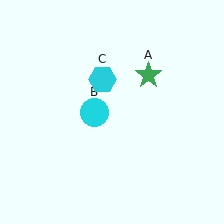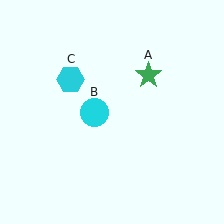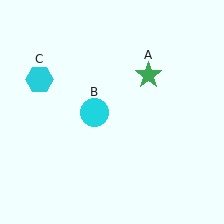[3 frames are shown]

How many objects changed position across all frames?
1 object changed position: cyan hexagon (object C).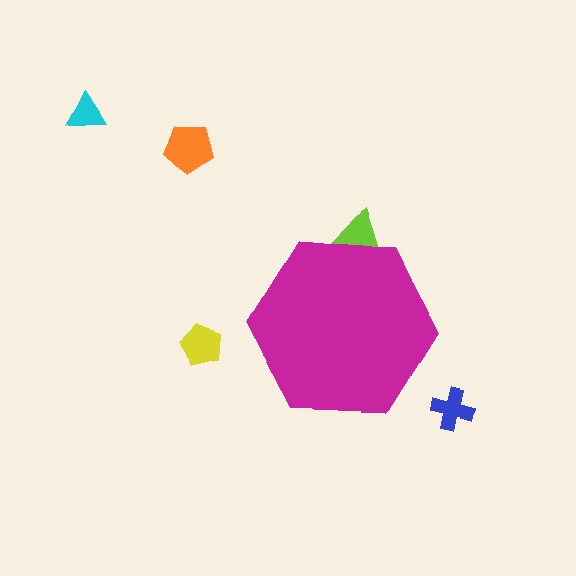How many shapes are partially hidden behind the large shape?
1 shape is partially hidden.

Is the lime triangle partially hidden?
Yes, the lime triangle is partially hidden behind the magenta hexagon.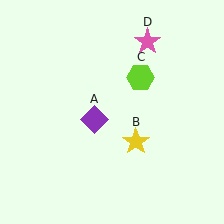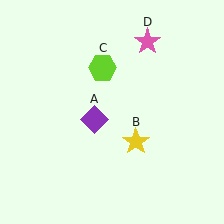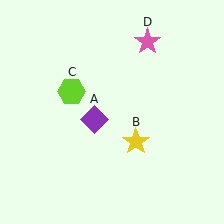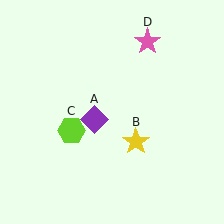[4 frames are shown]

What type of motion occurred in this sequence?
The lime hexagon (object C) rotated counterclockwise around the center of the scene.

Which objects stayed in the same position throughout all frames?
Purple diamond (object A) and yellow star (object B) and pink star (object D) remained stationary.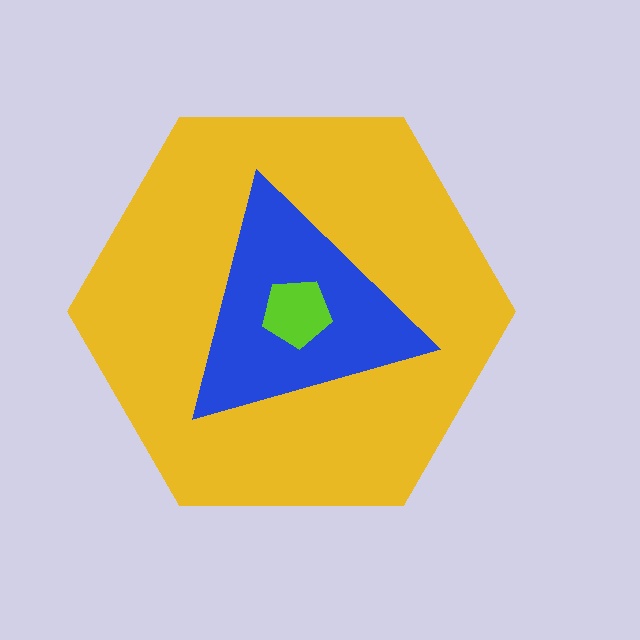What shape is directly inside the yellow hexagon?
The blue triangle.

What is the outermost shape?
The yellow hexagon.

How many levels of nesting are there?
3.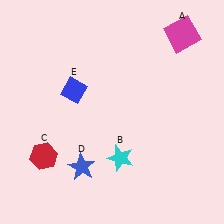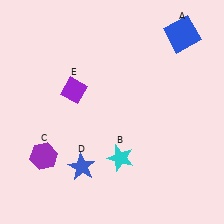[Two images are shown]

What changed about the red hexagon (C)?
In Image 1, C is red. In Image 2, it changed to purple.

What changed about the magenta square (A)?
In Image 1, A is magenta. In Image 2, it changed to blue.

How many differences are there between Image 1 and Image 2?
There are 3 differences between the two images.